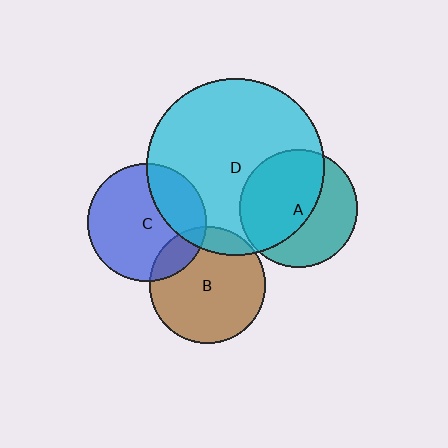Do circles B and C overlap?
Yes.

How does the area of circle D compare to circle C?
Approximately 2.2 times.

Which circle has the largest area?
Circle D (cyan).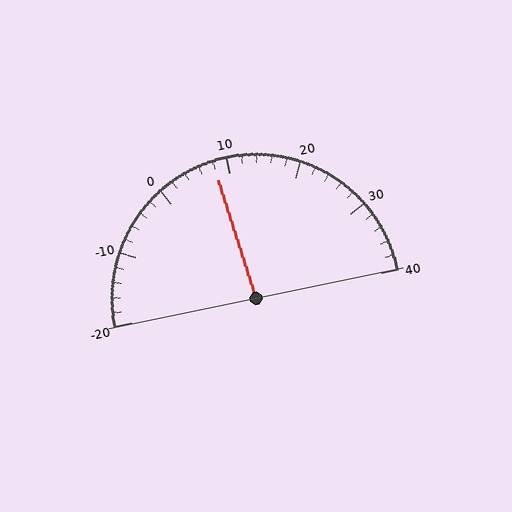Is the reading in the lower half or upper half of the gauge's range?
The reading is in the lower half of the range (-20 to 40).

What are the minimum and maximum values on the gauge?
The gauge ranges from -20 to 40.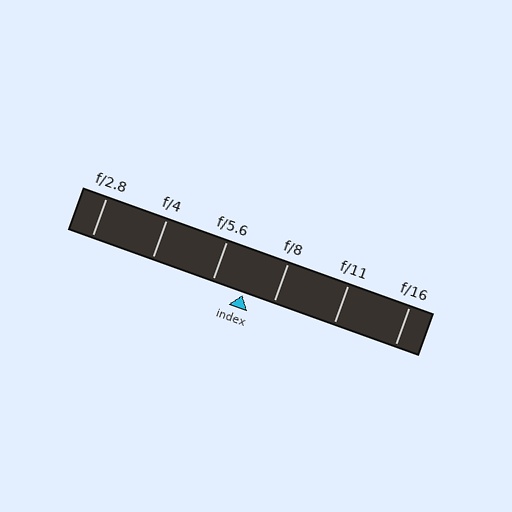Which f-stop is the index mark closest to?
The index mark is closest to f/8.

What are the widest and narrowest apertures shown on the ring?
The widest aperture shown is f/2.8 and the narrowest is f/16.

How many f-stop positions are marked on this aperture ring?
There are 6 f-stop positions marked.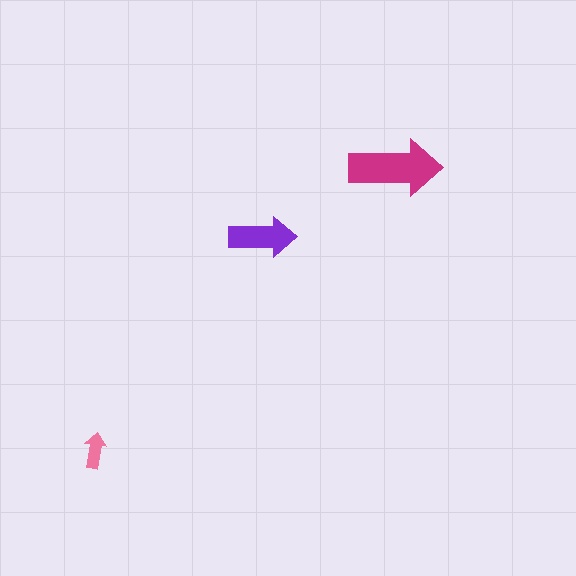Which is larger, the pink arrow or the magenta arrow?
The magenta one.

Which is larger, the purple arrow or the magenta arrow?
The magenta one.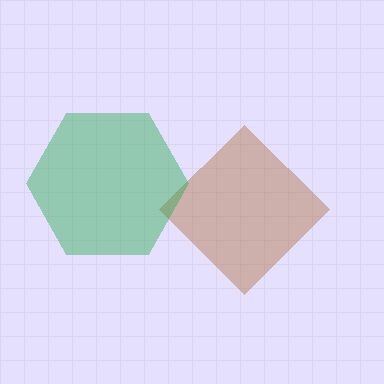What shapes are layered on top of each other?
The layered shapes are: a brown diamond, a green hexagon.